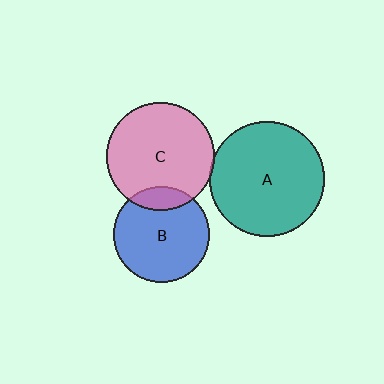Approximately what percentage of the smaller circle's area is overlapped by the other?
Approximately 15%.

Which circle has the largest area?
Circle A (teal).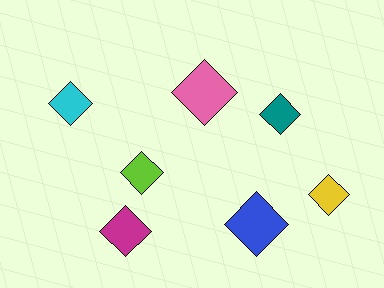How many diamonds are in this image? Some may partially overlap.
There are 7 diamonds.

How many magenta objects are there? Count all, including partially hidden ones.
There is 1 magenta object.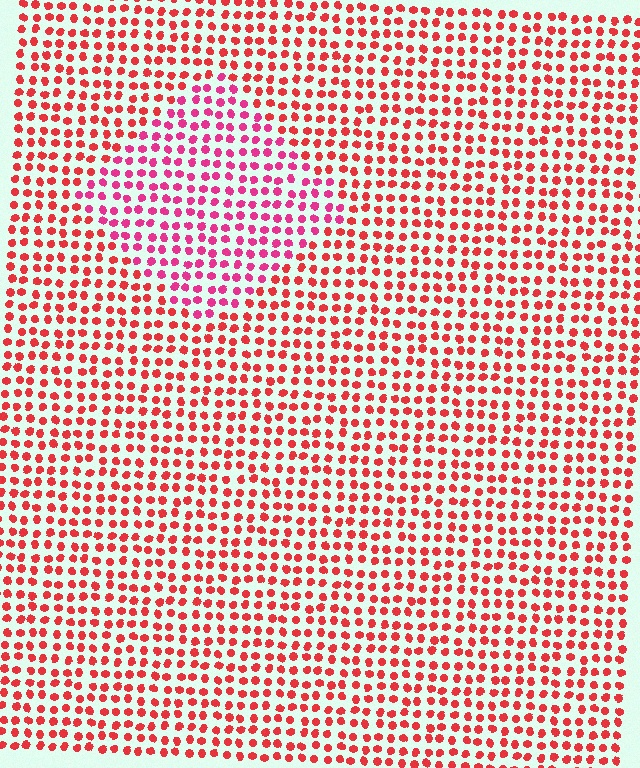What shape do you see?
I see a diamond.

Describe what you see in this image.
The image is filled with small red elements in a uniform arrangement. A diamond-shaped region is visible where the elements are tinted to a slightly different hue, forming a subtle color boundary.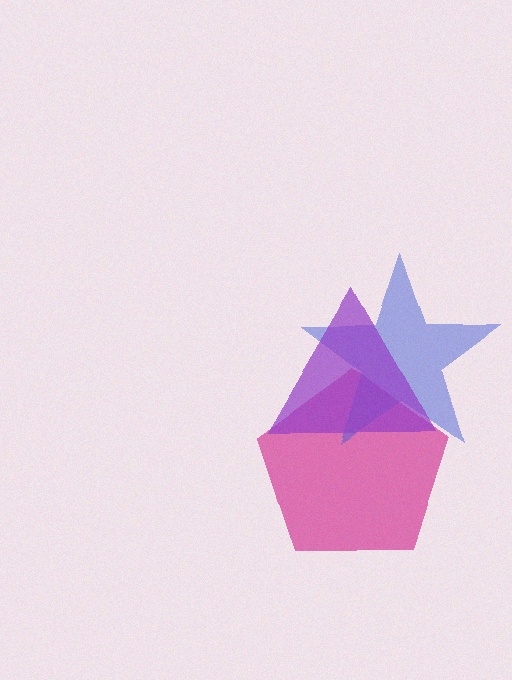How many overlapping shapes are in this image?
There are 3 overlapping shapes in the image.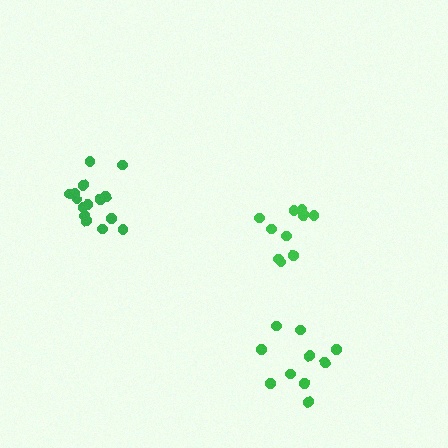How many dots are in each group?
Group 1: 10 dots, Group 2: 15 dots, Group 3: 10 dots (35 total).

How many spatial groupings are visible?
There are 3 spatial groupings.